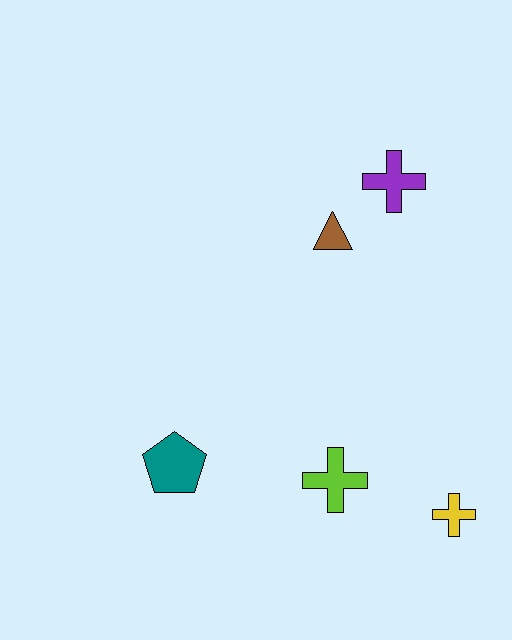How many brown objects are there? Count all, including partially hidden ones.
There is 1 brown object.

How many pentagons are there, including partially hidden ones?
There is 1 pentagon.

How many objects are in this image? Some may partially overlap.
There are 5 objects.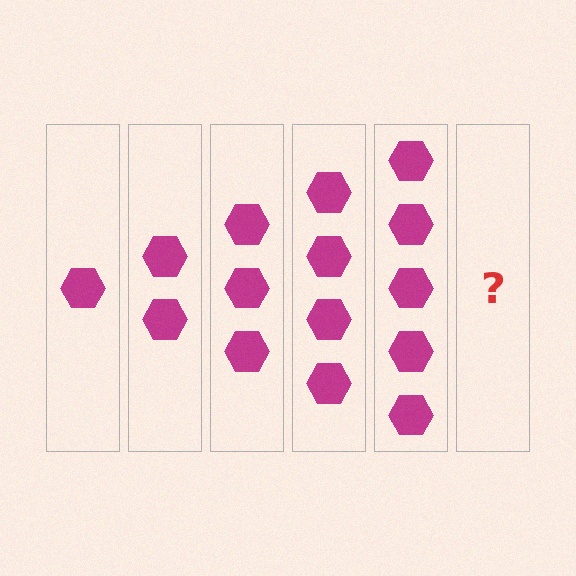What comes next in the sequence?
The next element should be 6 hexagons.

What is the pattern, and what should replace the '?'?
The pattern is that each step adds one more hexagon. The '?' should be 6 hexagons.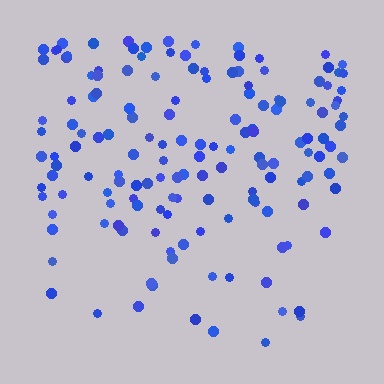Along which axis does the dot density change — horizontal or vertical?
Vertical.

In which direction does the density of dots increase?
From bottom to top, with the top side densest.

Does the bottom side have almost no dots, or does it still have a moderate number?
Still a moderate number, just noticeably fewer than the top.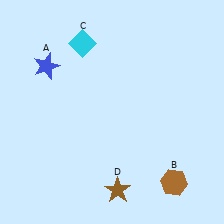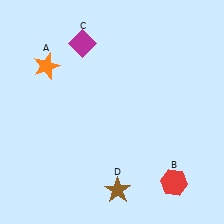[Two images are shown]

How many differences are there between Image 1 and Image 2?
There are 3 differences between the two images.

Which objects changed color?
A changed from blue to orange. B changed from brown to red. C changed from cyan to magenta.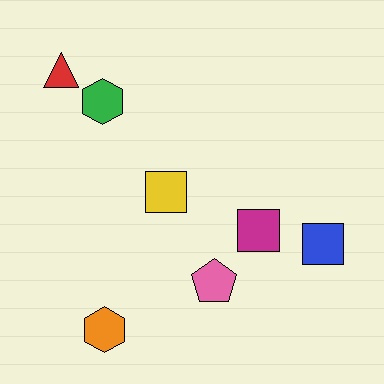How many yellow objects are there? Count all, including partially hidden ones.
There is 1 yellow object.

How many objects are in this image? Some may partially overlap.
There are 7 objects.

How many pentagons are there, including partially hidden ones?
There is 1 pentagon.